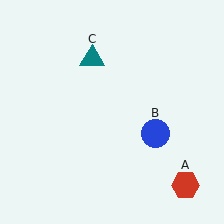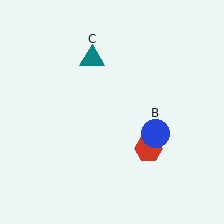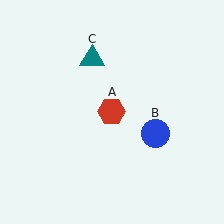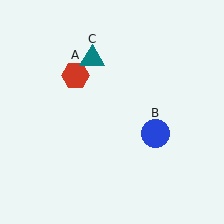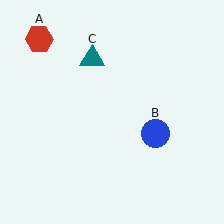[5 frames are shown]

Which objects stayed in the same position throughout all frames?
Blue circle (object B) and teal triangle (object C) remained stationary.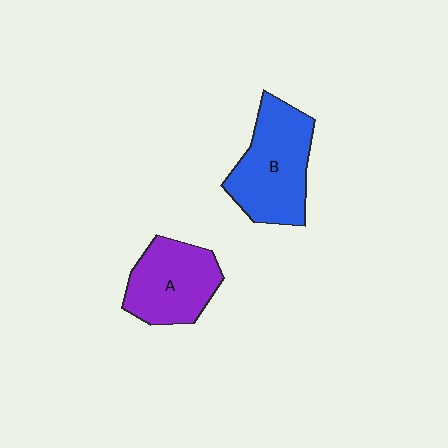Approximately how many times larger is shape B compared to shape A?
Approximately 1.2 times.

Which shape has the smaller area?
Shape A (purple).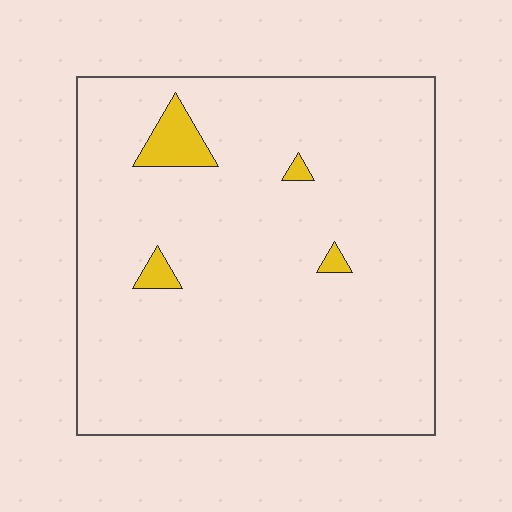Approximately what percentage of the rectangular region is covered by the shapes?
Approximately 5%.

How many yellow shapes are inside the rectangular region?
4.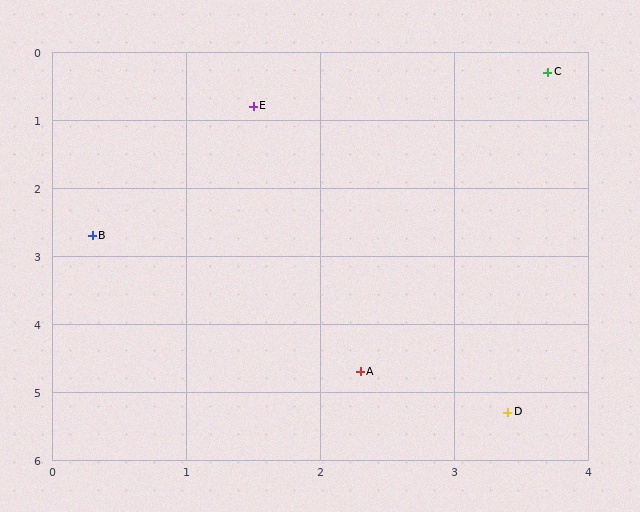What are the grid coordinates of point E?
Point E is at approximately (1.5, 0.8).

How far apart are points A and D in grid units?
Points A and D are about 1.3 grid units apart.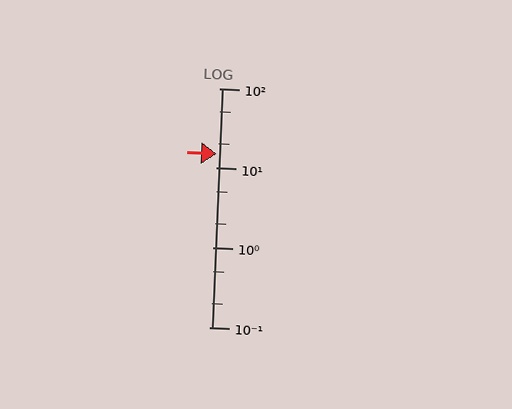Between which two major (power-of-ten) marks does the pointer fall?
The pointer is between 10 and 100.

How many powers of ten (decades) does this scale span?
The scale spans 3 decades, from 0.1 to 100.